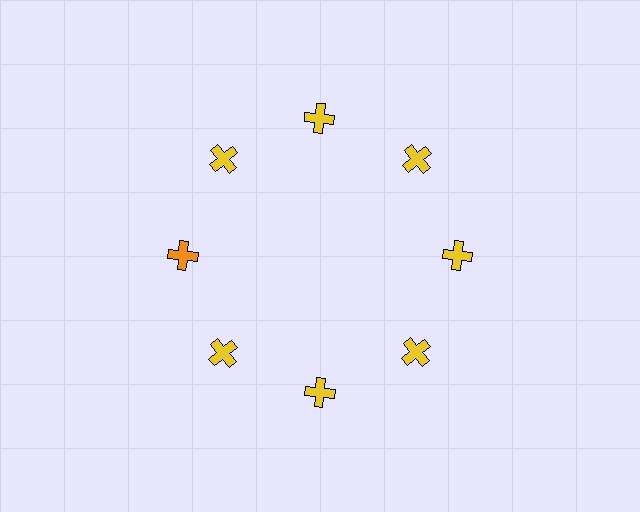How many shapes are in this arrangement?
There are 8 shapes arranged in a ring pattern.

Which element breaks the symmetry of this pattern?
The orange cross at roughly the 9 o'clock position breaks the symmetry. All other shapes are yellow crosses.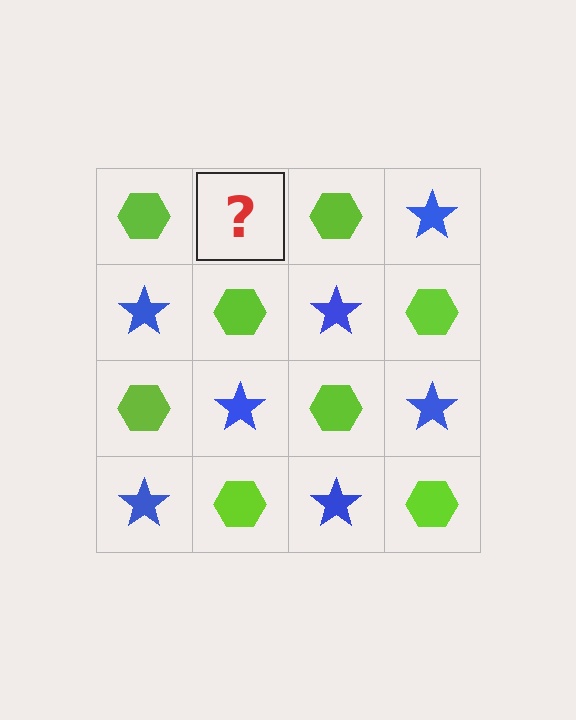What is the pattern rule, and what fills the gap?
The rule is that it alternates lime hexagon and blue star in a checkerboard pattern. The gap should be filled with a blue star.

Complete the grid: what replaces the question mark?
The question mark should be replaced with a blue star.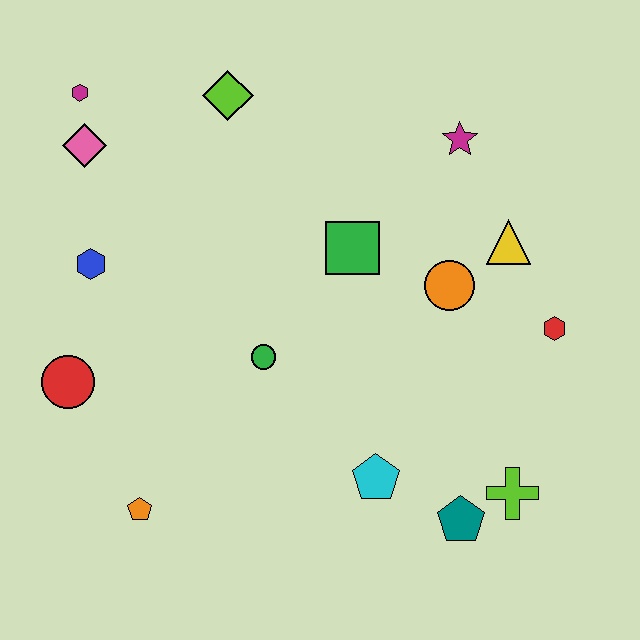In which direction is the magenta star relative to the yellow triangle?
The magenta star is above the yellow triangle.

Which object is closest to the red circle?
The blue hexagon is closest to the red circle.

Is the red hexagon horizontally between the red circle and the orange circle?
No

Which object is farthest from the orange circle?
The magenta hexagon is farthest from the orange circle.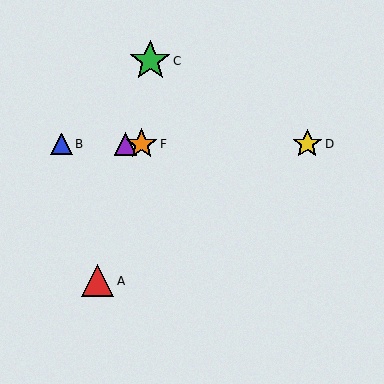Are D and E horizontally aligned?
Yes, both are at y≈144.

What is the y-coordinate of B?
Object B is at y≈144.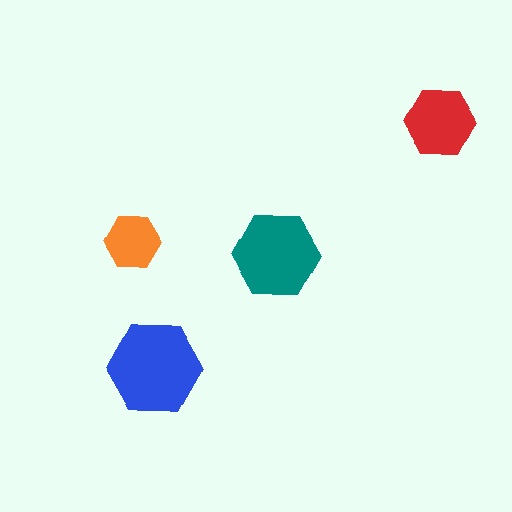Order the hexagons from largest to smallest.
the blue one, the teal one, the red one, the orange one.